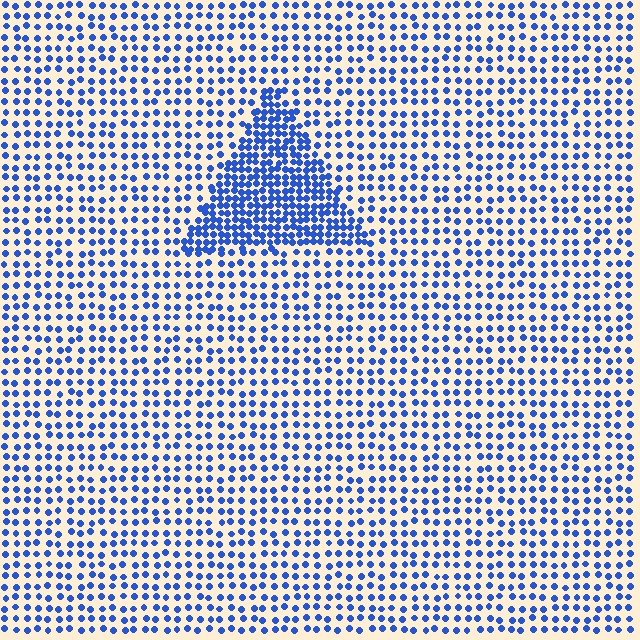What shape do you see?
I see a triangle.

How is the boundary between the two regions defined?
The boundary is defined by a change in element density (approximately 2.2x ratio). All elements are the same color, size, and shape.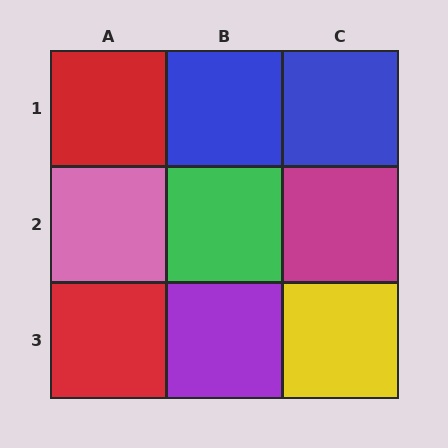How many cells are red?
2 cells are red.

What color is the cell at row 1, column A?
Red.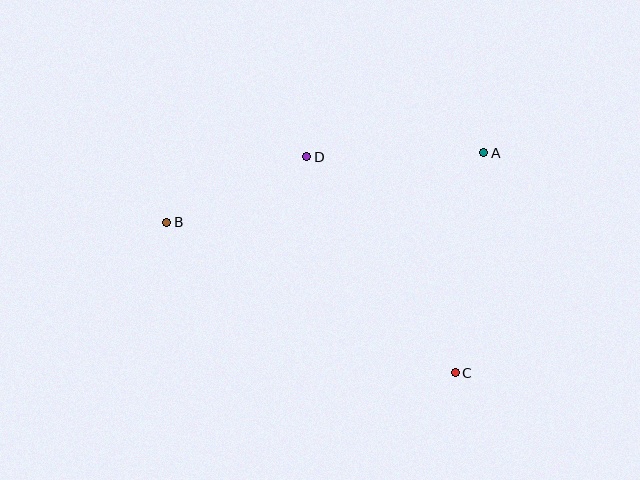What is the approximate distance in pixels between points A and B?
The distance between A and B is approximately 325 pixels.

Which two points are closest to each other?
Points B and D are closest to each other.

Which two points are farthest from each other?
Points B and C are farthest from each other.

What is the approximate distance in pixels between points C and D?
The distance between C and D is approximately 262 pixels.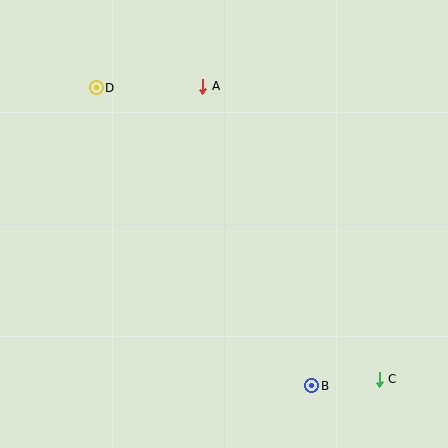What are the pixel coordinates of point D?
Point D is at (96, 88).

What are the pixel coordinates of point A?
Point A is at (203, 86).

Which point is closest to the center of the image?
Point A at (203, 86) is closest to the center.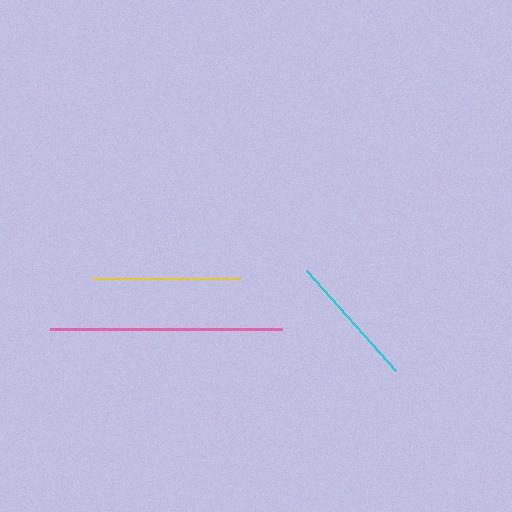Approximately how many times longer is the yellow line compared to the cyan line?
The yellow line is approximately 1.1 times the length of the cyan line.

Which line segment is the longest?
The pink line is the longest at approximately 232 pixels.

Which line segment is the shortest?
The cyan line is the shortest at approximately 133 pixels.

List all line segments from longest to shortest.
From longest to shortest: pink, yellow, cyan.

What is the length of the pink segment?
The pink segment is approximately 232 pixels long.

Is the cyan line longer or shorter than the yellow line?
The yellow line is longer than the cyan line.